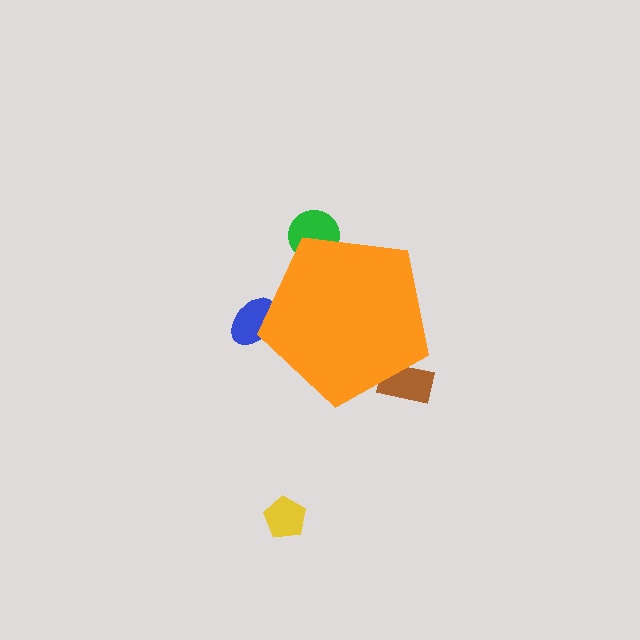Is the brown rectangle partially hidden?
Yes, the brown rectangle is partially hidden behind the orange pentagon.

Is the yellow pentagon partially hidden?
No, the yellow pentagon is fully visible.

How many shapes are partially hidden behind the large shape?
3 shapes are partially hidden.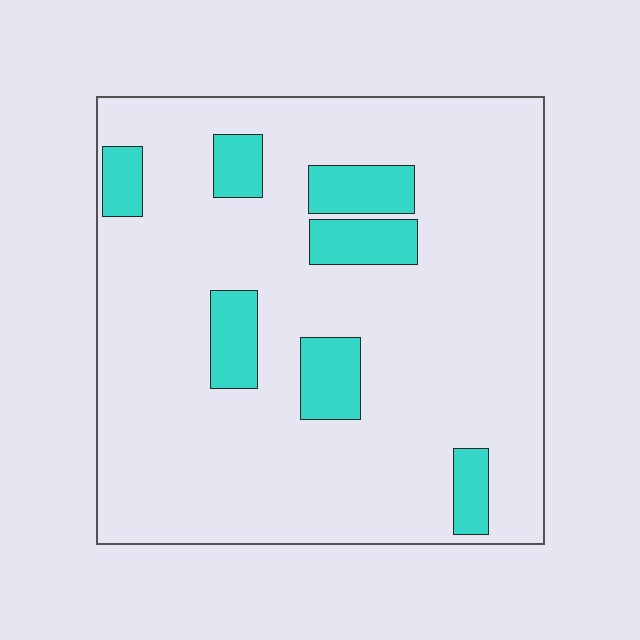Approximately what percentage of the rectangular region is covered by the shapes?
Approximately 15%.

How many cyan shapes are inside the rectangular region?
7.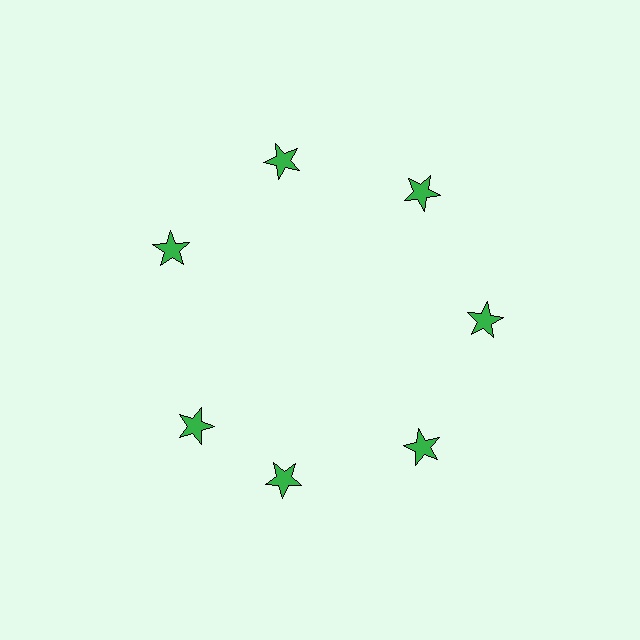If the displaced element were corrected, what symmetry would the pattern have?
It would have 7-fold rotational symmetry — the pattern would map onto itself every 51 degrees.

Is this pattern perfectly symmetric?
No. The 7 green stars are arranged in a ring, but one element near the 8 o'clock position is rotated out of alignment along the ring, breaking the 7-fold rotational symmetry.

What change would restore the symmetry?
The symmetry would be restored by rotating it back into even spacing with its neighbors so that all 7 stars sit at equal angles and equal distance from the center.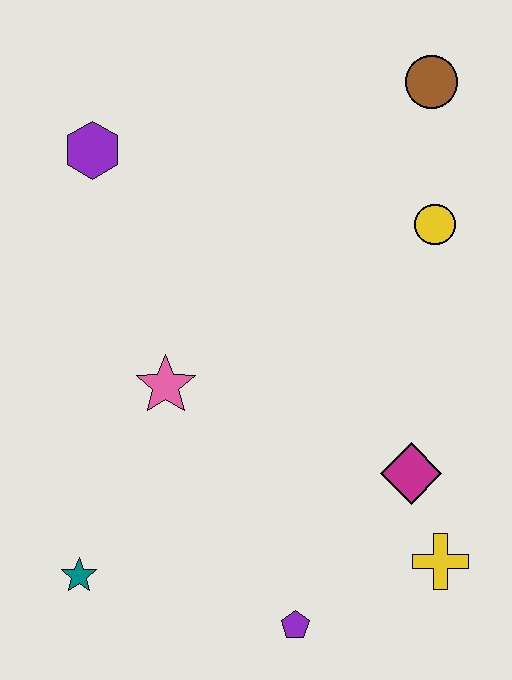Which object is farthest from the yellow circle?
The teal star is farthest from the yellow circle.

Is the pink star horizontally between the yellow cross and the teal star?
Yes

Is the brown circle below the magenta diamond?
No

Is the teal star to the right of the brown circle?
No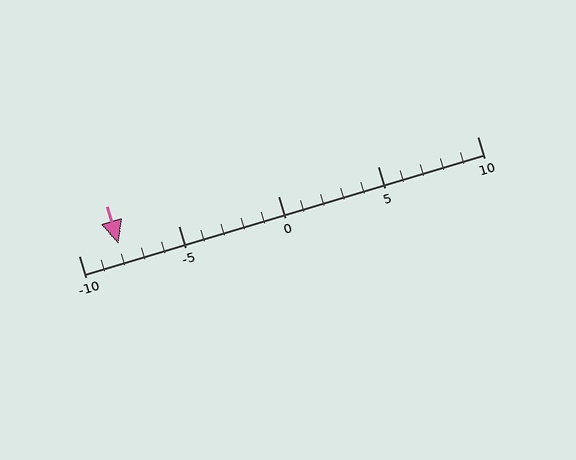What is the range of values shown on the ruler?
The ruler shows values from -10 to 10.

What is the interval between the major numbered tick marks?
The major tick marks are spaced 5 units apart.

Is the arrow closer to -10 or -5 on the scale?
The arrow is closer to -10.